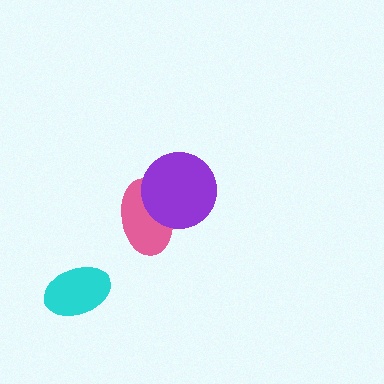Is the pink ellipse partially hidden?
Yes, it is partially covered by another shape.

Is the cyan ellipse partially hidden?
No, no other shape covers it.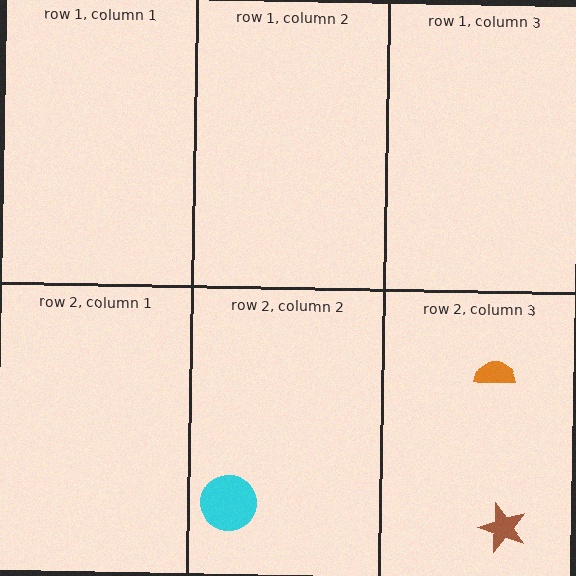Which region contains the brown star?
The row 2, column 3 region.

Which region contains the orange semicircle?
The row 2, column 3 region.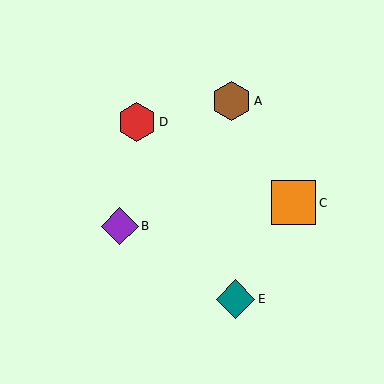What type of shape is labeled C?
Shape C is an orange square.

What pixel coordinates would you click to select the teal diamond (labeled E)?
Click at (236, 299) to select the teal diamond E.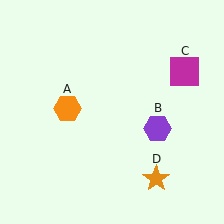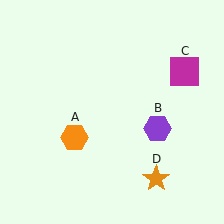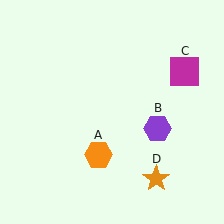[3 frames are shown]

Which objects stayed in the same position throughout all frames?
Purple hexagon (object B) and magenta square (object C) and orange star (object D) remained stationary.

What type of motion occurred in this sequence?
The orange hexagon (object A) rotated counterclockwise around the center of the scene.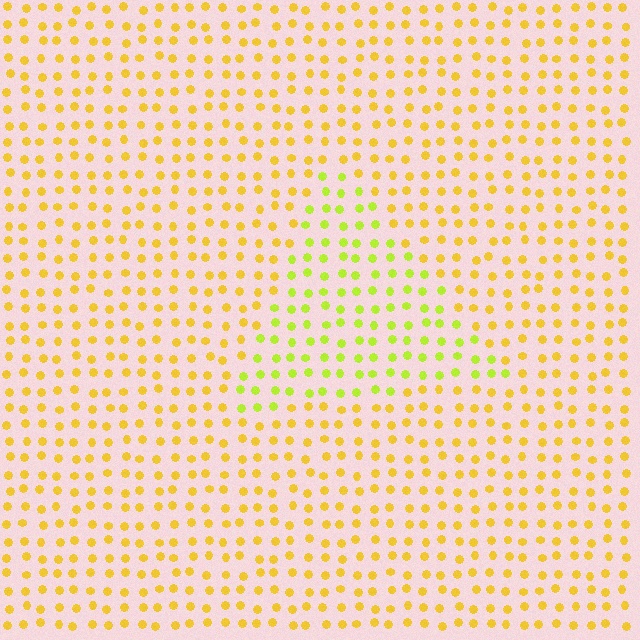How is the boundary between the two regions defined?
The boundary is defined purely by a slight shift in hue (about 32 degrees). Spacing, size, and orientation are identical on both sides.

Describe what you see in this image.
The image is filled with small yellow elements in a uniform arrangement. A triangle-shaped region is visible where the elements are tinted to a slightly different hue, forming a subtle color boundary.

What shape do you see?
I see a triangle.